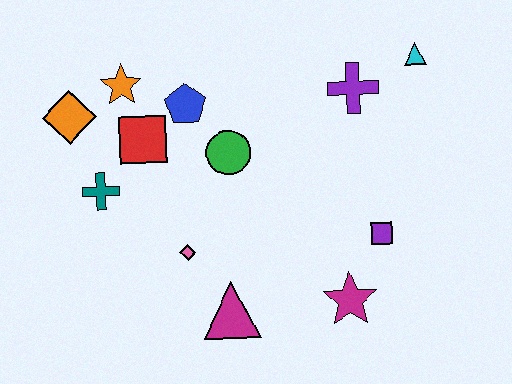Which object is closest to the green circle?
The blue pentagon is closest to the green circle.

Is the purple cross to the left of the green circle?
No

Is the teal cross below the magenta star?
No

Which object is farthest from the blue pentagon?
The magenta star is farthest from the blue pentagon.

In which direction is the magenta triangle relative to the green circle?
The magenta triangle is below the green circle.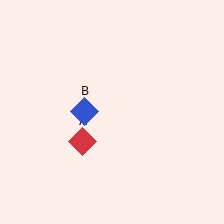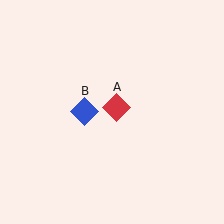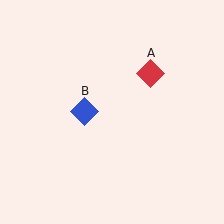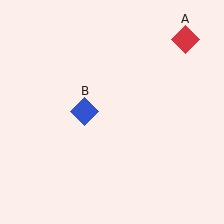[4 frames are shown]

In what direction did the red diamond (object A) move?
The red diamond (object A) moved up and to the right.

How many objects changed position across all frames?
1 object changed position: red diamond (object A).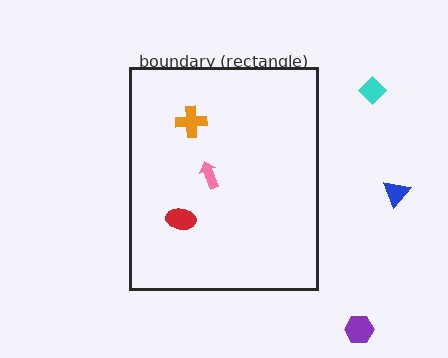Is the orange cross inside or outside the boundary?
Inside.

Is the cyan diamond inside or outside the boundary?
Outside.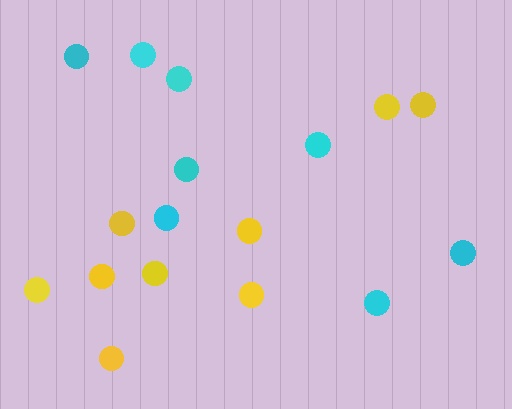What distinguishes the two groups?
There are 2 groups: one group of yellow circles (9) and one group of cyan circles (8).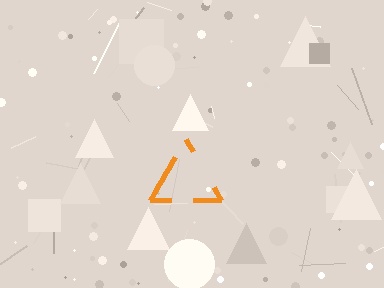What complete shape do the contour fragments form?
The contour fragments form a triangle.